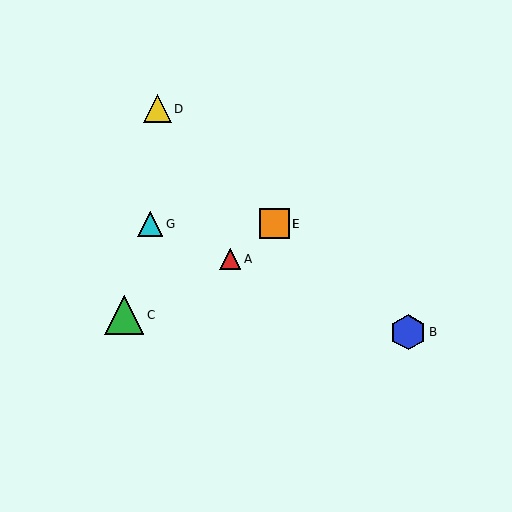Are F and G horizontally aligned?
Yes, both are at y≈224.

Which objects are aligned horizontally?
Objects E, F, G are aligned horizontally.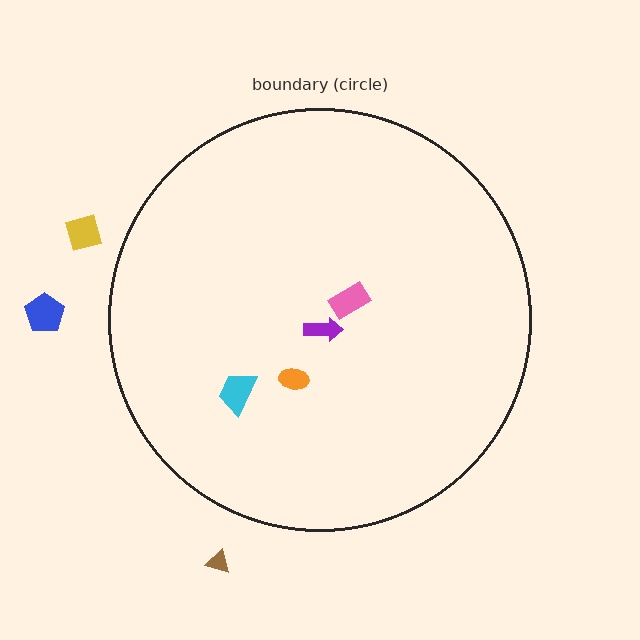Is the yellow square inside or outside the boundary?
Outside.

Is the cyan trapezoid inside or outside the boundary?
Inside.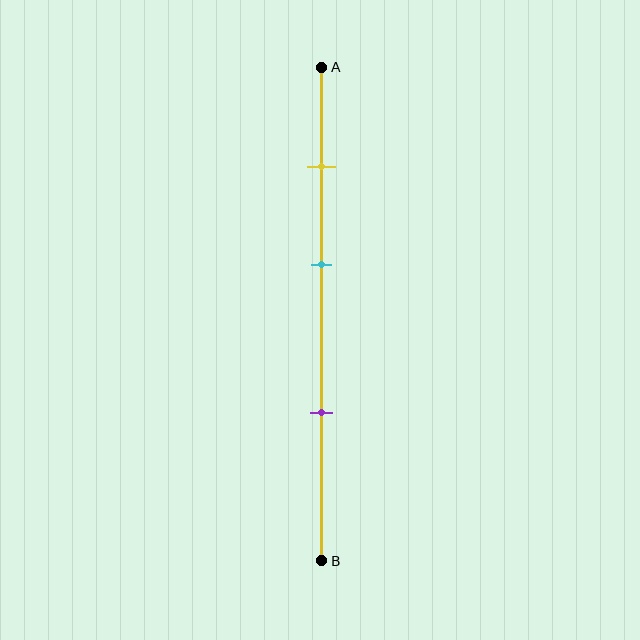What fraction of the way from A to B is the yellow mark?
The yellow mark is approximately 20% (0.2) of the way from A to B.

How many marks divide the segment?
There are 3 marks dividing the segment.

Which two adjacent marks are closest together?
The yellow and cyan marks are the closest adjacent pair.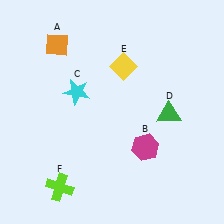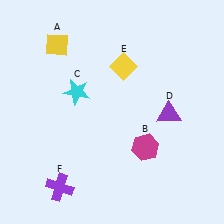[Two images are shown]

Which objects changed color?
A changed from orange to yellow. D changed from green to purple. F changed from lime to purple.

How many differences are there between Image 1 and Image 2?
There are 3 differences between the two images.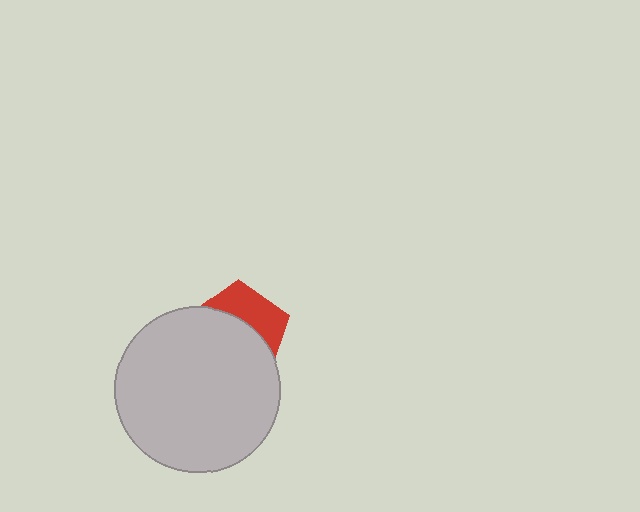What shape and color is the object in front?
The object in front is a light gray circle.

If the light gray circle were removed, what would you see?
You would see the complete red pentagon.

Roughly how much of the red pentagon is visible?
A small part of it is visible (roughly 38%).